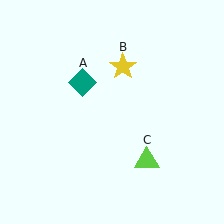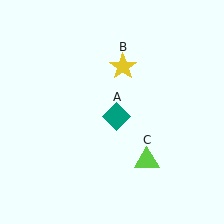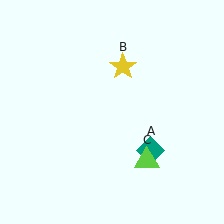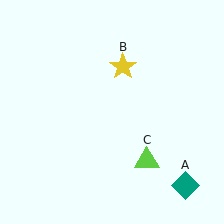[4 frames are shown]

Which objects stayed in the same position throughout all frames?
Yellow star (object B) and lime triangle (object C) remained stationary.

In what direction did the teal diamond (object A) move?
The teal diamond (object A) moved down and to the right.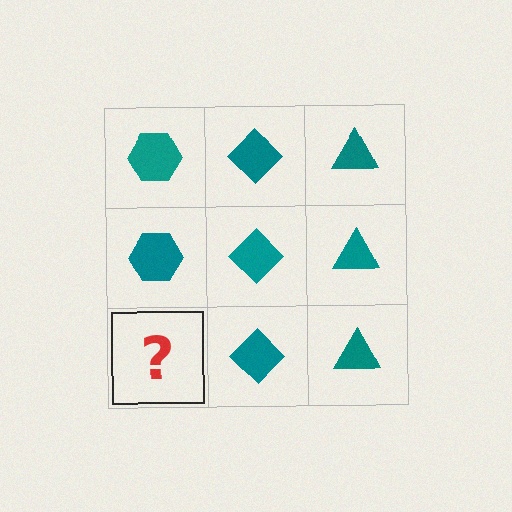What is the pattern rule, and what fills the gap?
The rule is that each column has a consistent shape. The gap should be filled with a teal hexagon.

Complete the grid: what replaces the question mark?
The question mark should be replaced with a teal hexagon.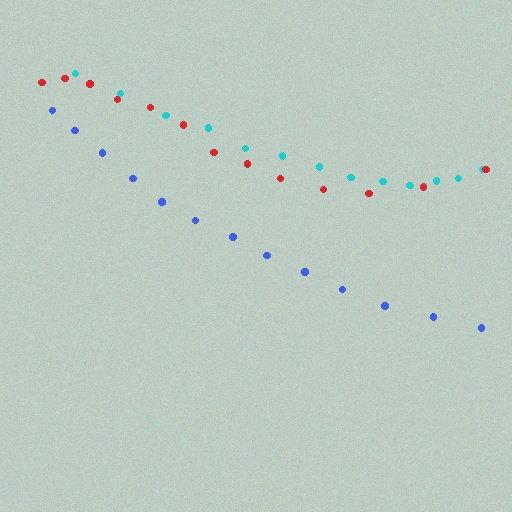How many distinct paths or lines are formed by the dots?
There are 3 distinct paths.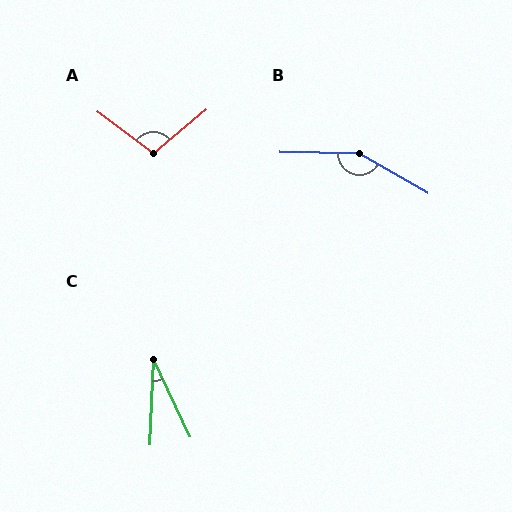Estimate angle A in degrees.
Approximately 104 degrees.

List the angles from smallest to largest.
C (27°), A (104°), B (151°).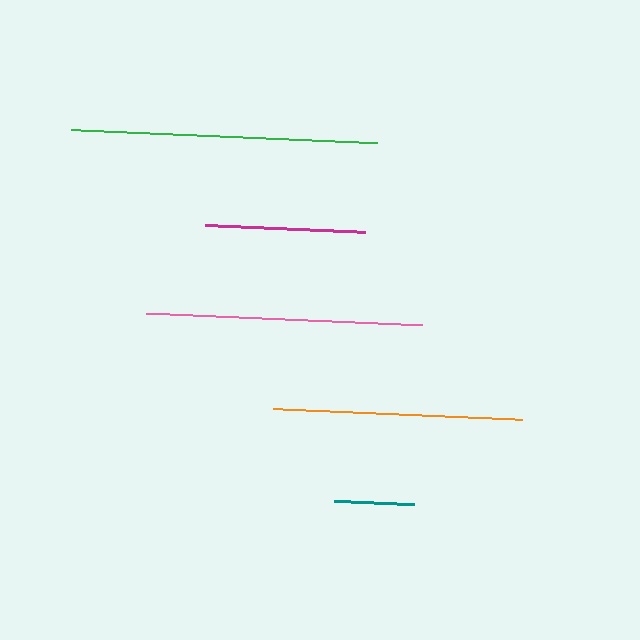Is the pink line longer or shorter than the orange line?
The pink line is longer than the orange line.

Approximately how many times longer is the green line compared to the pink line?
The green line is approximately 1.1 times the length of the pink line.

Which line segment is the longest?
The green line is the longest at approximately 306 pixels.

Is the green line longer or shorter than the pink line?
The green line is longer than the pink line.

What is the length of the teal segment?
The teal segment is approximately 81 pixels long.